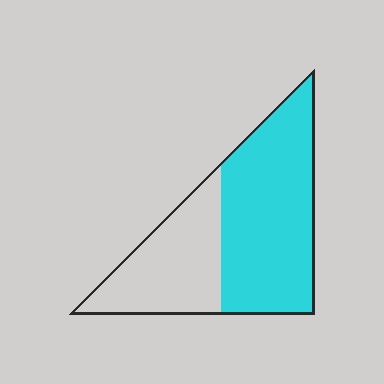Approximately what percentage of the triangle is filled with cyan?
Approximately 60%.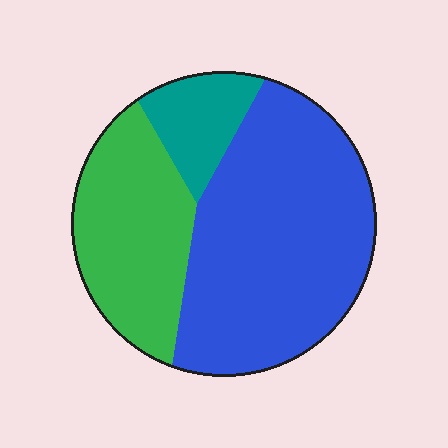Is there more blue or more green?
Blue.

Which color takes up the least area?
Teal, at roughly 10%.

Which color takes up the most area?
Blue, at roughly 60%.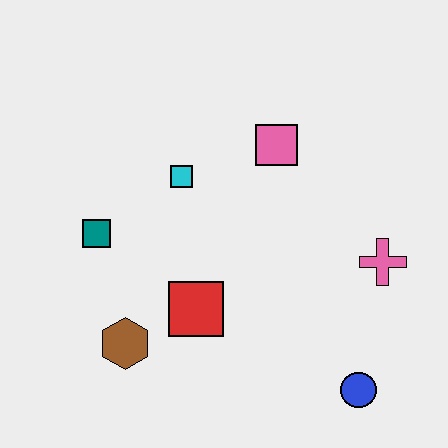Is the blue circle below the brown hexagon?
Yes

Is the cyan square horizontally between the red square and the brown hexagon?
Yes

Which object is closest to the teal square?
The cyan square is closest to the teal square.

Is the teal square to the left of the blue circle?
Yes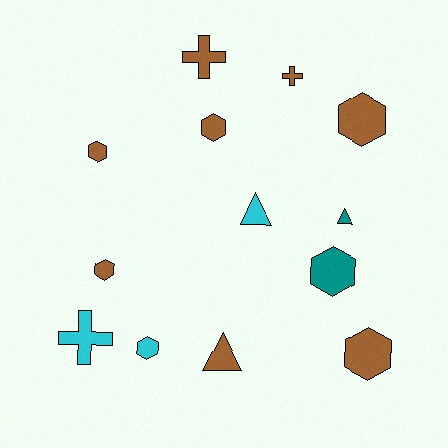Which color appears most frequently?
Brown, with 8 objects.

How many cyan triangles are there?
There is 1 cyan triangle.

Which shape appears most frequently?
Hexagon, with 7 objects.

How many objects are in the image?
There are 13 objects.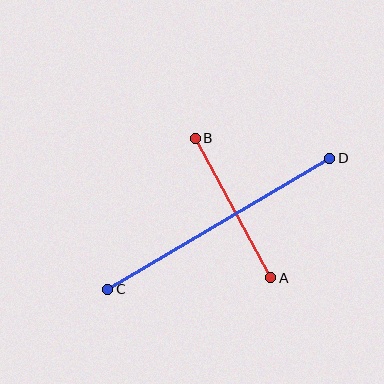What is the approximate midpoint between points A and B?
The midpoint is at approximately (233, 208) pixels.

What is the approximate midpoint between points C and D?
The midpoint is at approximately (219, 224) pixels.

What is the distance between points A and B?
The distance is approximately 159 pixels.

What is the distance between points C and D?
The distance is approximately 258 pixels.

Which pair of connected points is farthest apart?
Points C and D are farthest apart.